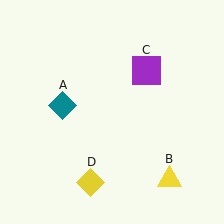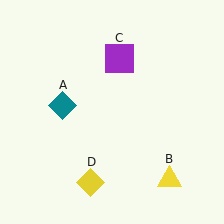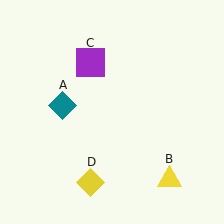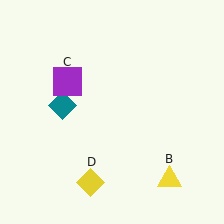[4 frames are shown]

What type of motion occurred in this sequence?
The purple square (object C) rotated counterclockwise around the center of the scene.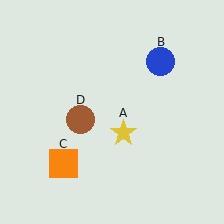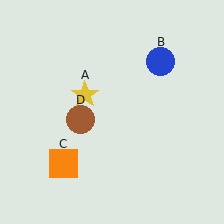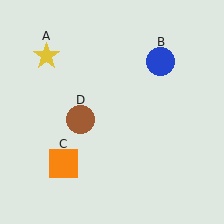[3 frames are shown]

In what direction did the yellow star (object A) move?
The yellow star (object A) moved up and to the left.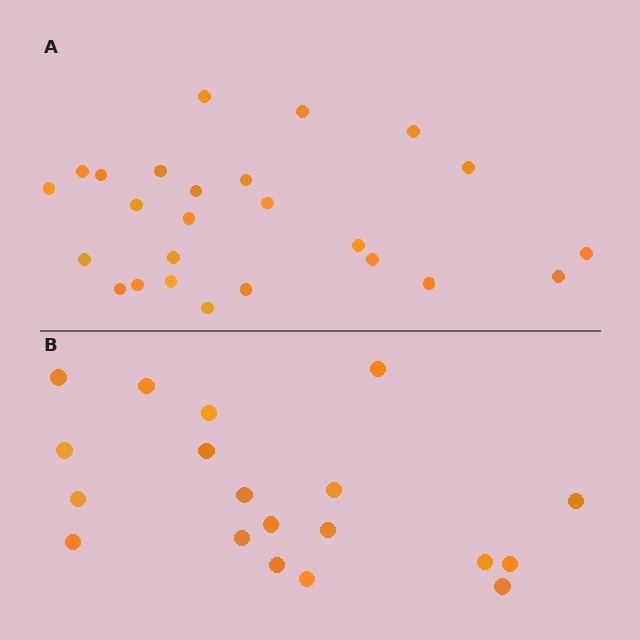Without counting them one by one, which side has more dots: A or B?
Region A (the top region) has more dots.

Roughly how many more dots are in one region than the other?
Region A has about 6 more dots than region B.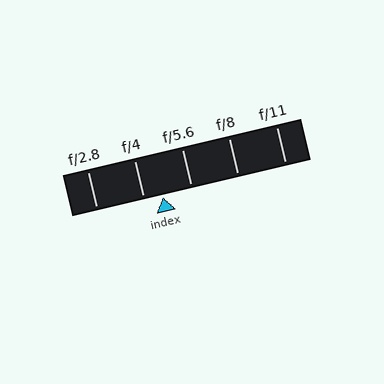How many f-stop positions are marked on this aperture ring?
There are 5 f-stop positions marked.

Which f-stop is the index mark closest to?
The index mark is closest to f/4.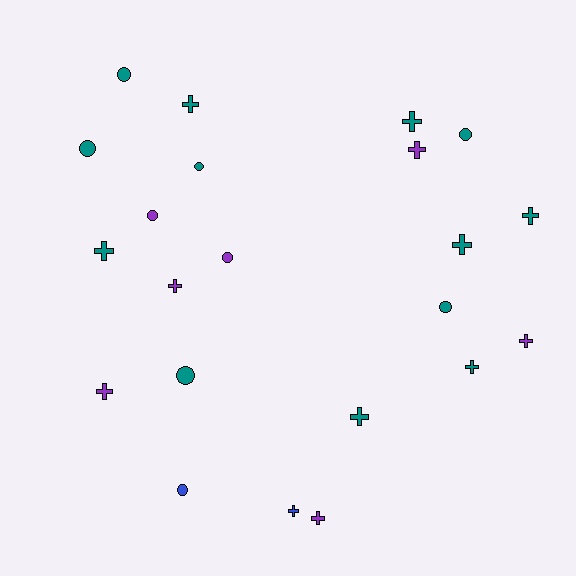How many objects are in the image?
There are 22 objects.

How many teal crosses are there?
There are 7 teal crosses.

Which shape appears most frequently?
Cross, with 13 objects.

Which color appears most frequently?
Teal, with 13 objects.